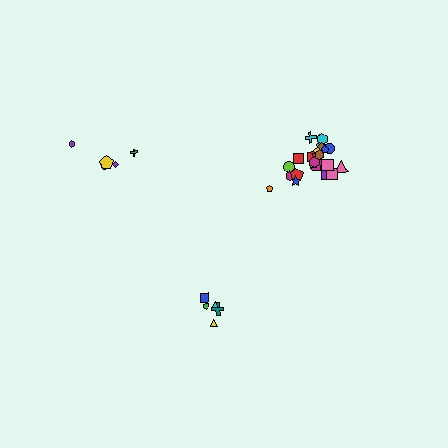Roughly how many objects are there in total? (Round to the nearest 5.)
Roughly 35 objects in total.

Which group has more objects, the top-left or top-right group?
The top-right group.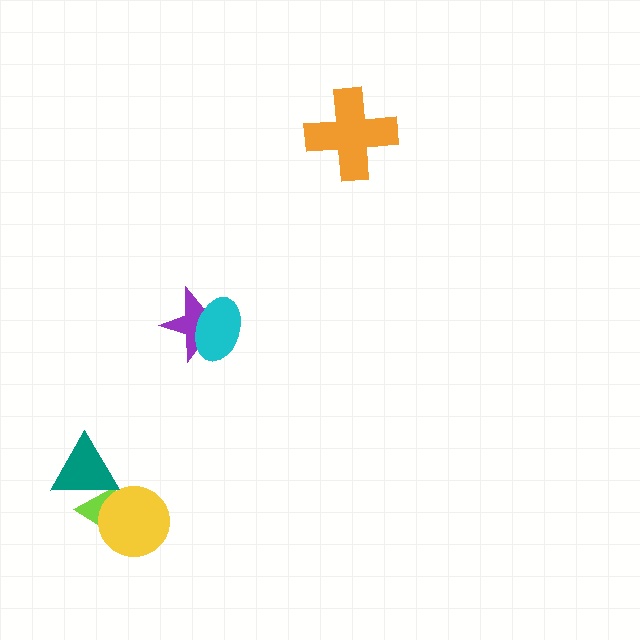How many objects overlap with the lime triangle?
2 objects overlap with the lime triangle.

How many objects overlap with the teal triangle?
1 object overlaps with the teal triangle.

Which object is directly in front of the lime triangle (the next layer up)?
The yellow circle is directly in front of the lime triangle.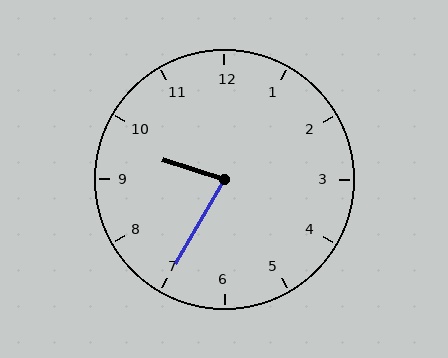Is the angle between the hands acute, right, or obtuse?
It is acute.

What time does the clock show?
9:35.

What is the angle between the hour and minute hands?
Approximately 78 degrees.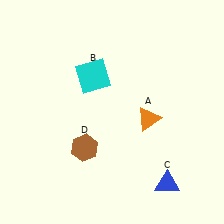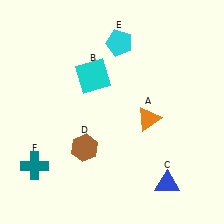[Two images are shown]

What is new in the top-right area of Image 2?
A cyan pentagon (E) was added in the top-right area of Image 2.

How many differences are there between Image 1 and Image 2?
There are 2 differences between the two images.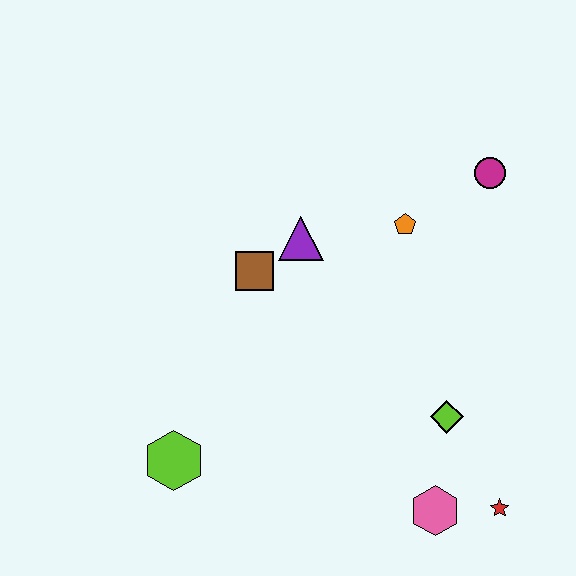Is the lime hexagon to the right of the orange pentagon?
No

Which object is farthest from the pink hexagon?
The magenta circle is farthest from the pink hexagon.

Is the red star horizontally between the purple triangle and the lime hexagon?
No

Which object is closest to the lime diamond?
The pink hexagon is closest to the lime diamond.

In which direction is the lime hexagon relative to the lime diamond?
The lime hexagon is to the left of the lime diamond.